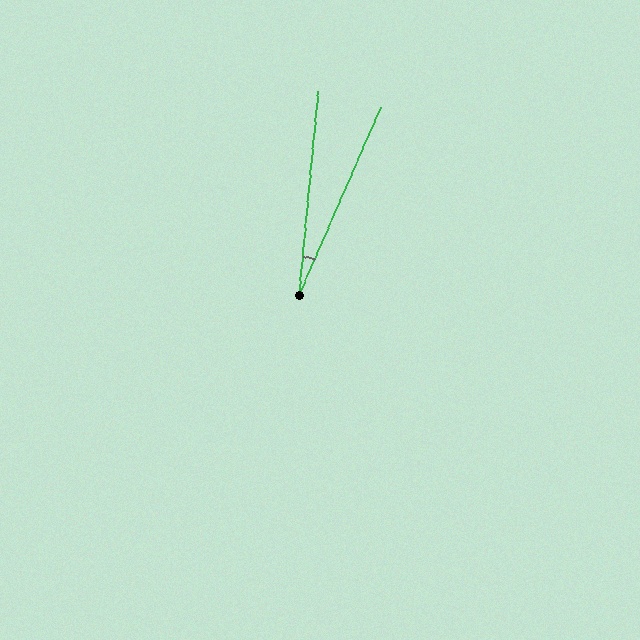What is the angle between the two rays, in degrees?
Approximately 18 degrees.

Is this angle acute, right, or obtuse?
It is acute.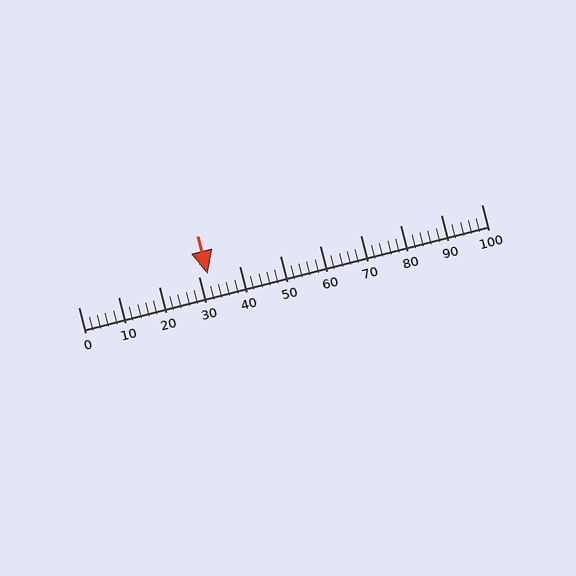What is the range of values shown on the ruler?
The ruler shows values from 0 to 100.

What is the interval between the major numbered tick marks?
The major tick marks are spaced 10 units apart.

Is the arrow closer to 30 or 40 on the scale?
The arrow is closer to 30.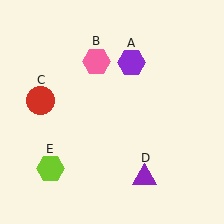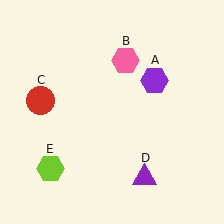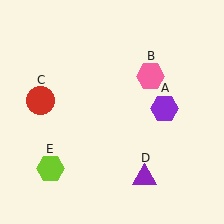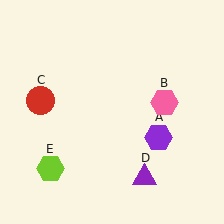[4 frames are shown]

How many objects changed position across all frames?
2 objects changed position: purple hexagon (object A), pink hexagon (object B).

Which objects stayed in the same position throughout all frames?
Red circle (object C) and purple triangle (object D) and lime hexagon (object E) remained stationary.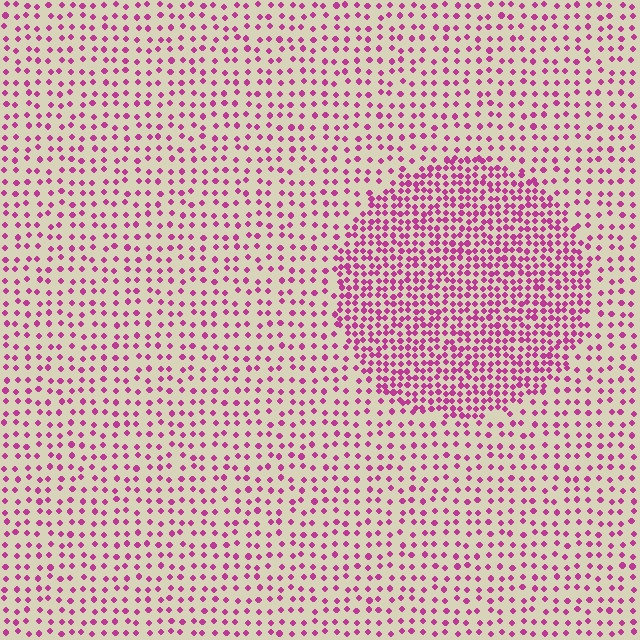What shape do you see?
I see a circle.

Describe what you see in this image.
The image contains small magenta elements arranged at two different densities. A circle-shaped region is visible where the elements are more densely packed than the surrounding area.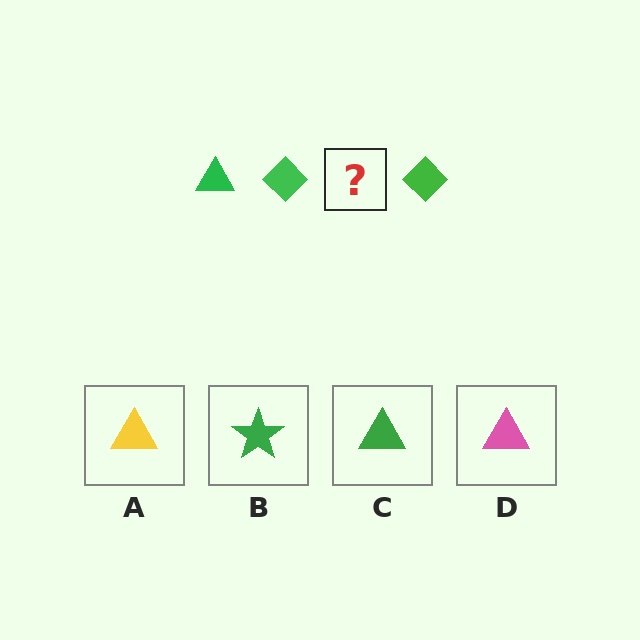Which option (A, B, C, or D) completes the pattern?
C.